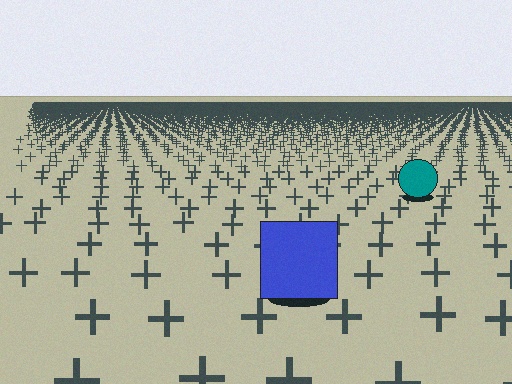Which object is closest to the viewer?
The blue square is closest. The texture marks near it are larger and more spread out.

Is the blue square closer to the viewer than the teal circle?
Yes. The blue square is closer — you can tell from the texture gradient: the ground texture is coarser near it.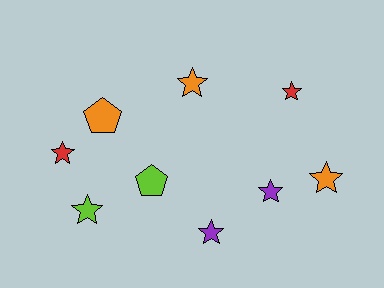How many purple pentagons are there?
There are no purple pentagons.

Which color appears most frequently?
Orange, with 3 objects.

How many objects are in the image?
There are 9 objects.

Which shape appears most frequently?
Star, with 7 objects.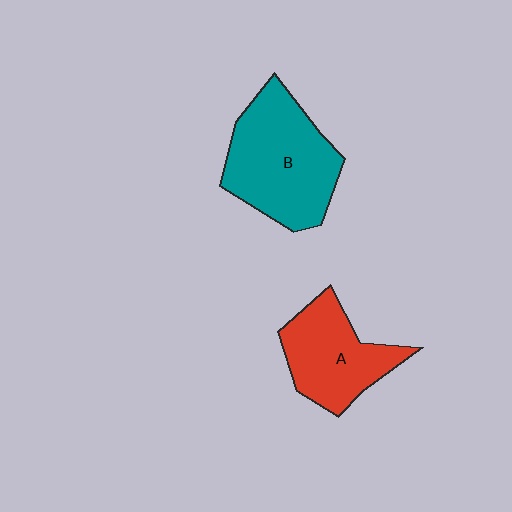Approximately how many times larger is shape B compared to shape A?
Approximately 1.4 times.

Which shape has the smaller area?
Shape A (red).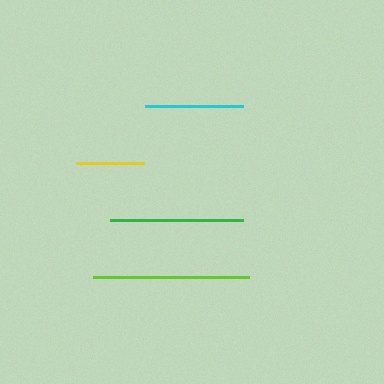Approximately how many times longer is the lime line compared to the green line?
The lime line is approximately 1.2 times the length of the green line.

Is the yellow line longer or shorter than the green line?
The green line is longer than the yellow line.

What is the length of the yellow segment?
The yellow segment is approximately 68 pixels long.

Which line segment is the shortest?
The yellow line is the shortest at approximately 68 pixels.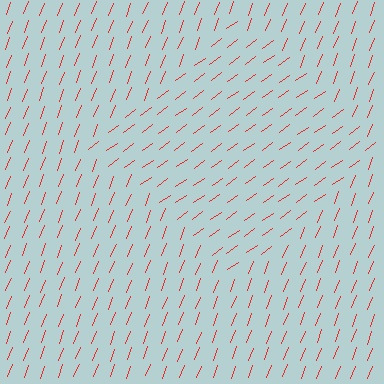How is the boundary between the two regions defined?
The boundary is defined purely by a change in line orientation (approximately 33 degrees difference). All lines are the same color and thickness.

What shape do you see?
I see a diamond.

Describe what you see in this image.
The image is filled with small red line segments. A diamond region in the image has lines oriented differently from the surrounding lines, creating a visible texture boundary.